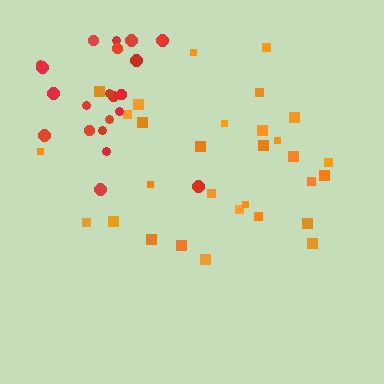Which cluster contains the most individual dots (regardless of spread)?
Orange (30).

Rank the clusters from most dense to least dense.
red, orange.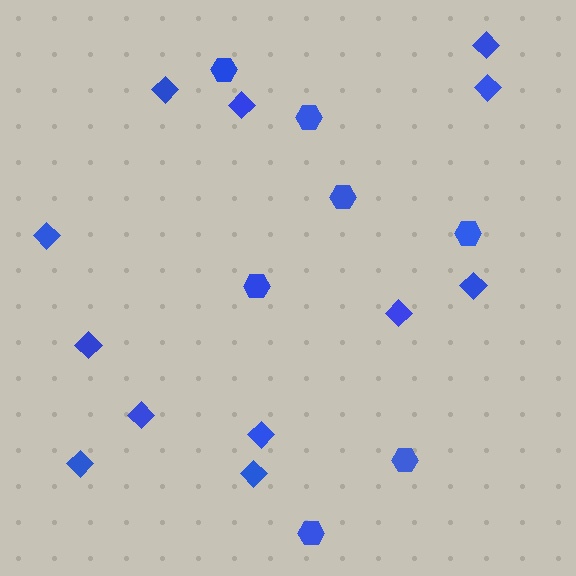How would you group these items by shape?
There are 2 groups: one group of diamonds (12) and one group of hexagons (7).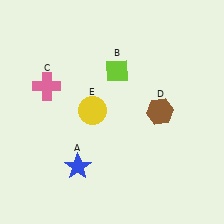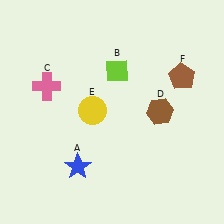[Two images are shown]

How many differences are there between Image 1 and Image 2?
There is 1 difference between the two images.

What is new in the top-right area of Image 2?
A brown pentagon (F) was added in the top-right area of Image 2.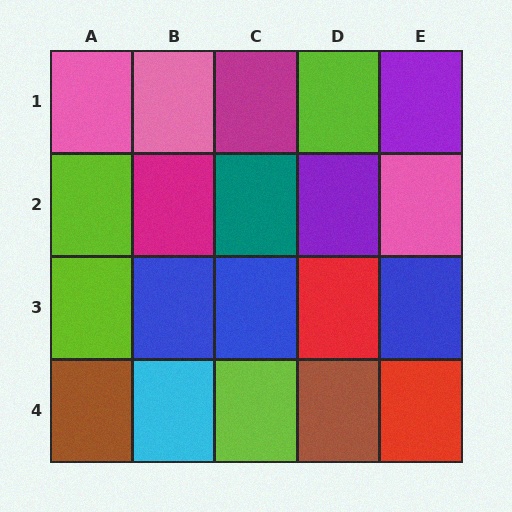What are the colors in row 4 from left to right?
Brown, cyan, lime, brown, red.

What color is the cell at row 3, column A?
Lime.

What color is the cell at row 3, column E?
Blue.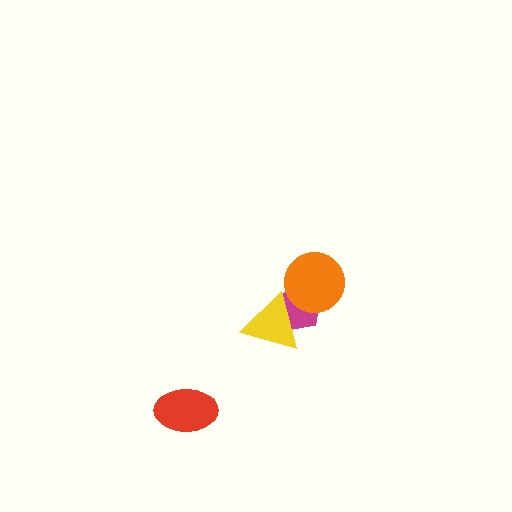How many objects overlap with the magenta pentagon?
2 objects overlap with the magenta pentagon.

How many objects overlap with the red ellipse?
0 objects overlap with the red ellipse.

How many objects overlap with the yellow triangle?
1 object overlaps with the yellow triangle.